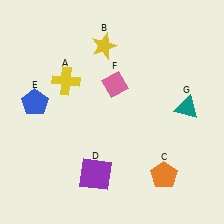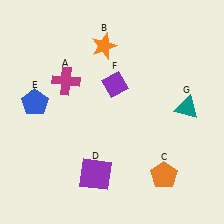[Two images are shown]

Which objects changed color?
A changed from yellow to magenta. B changed from yellow to orange. F changed from pink to purple.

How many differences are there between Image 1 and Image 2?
There are 3 differences between the two images.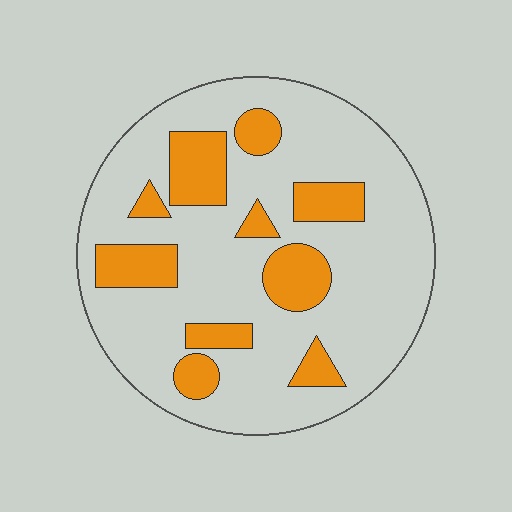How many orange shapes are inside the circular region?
10.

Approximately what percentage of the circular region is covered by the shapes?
Approximately 25%.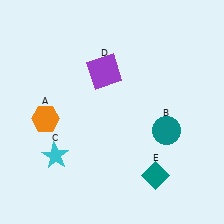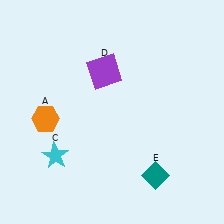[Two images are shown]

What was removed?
The teal circle (B) was removed in Image 2.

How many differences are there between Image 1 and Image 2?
There is 1 difference between the two images.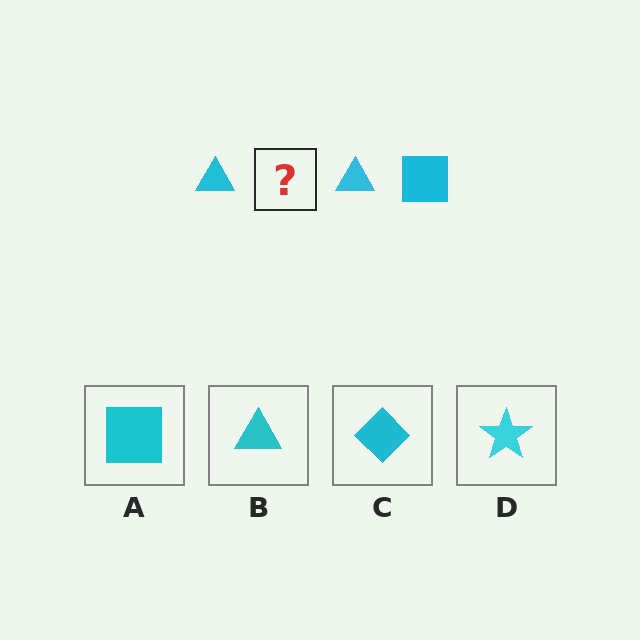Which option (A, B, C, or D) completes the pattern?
A.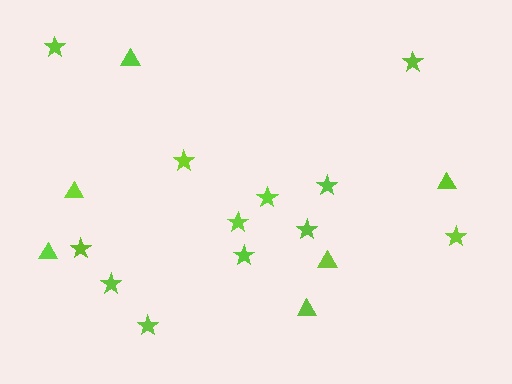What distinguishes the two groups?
There are 2 groups: one group of triangles (6) and one group of stars (12).